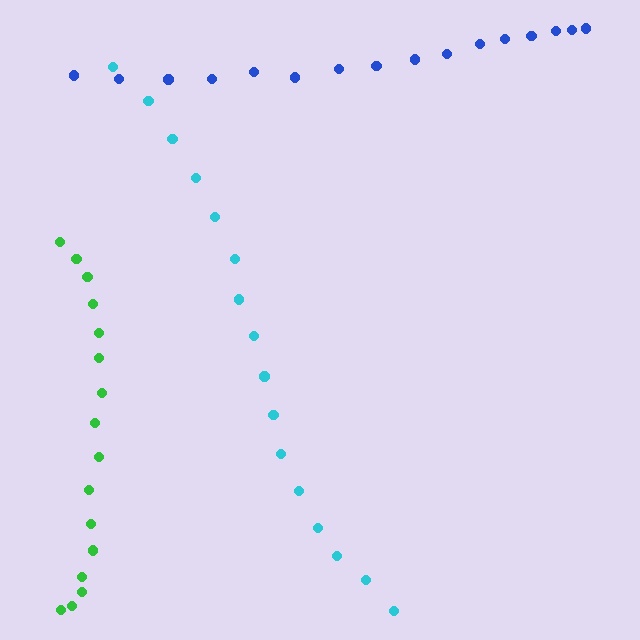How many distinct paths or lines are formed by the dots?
There are 3 distinct paths.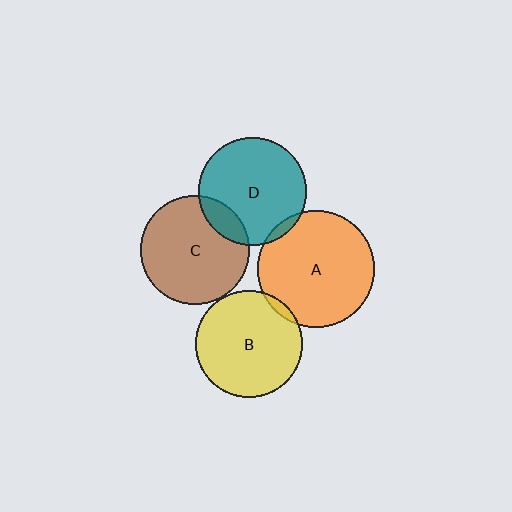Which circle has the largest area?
Circle A (orange).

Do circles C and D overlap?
Yes.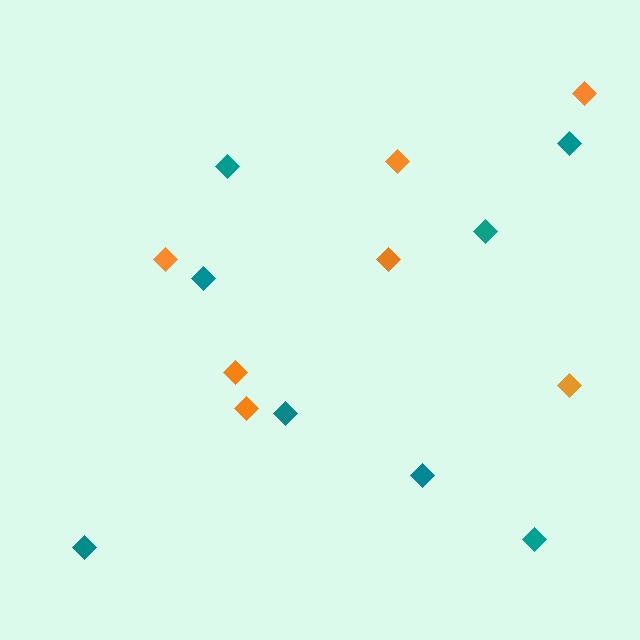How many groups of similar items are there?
There are 2 groups: one group of teal diamonds (8) and one group of orange diamonds (7).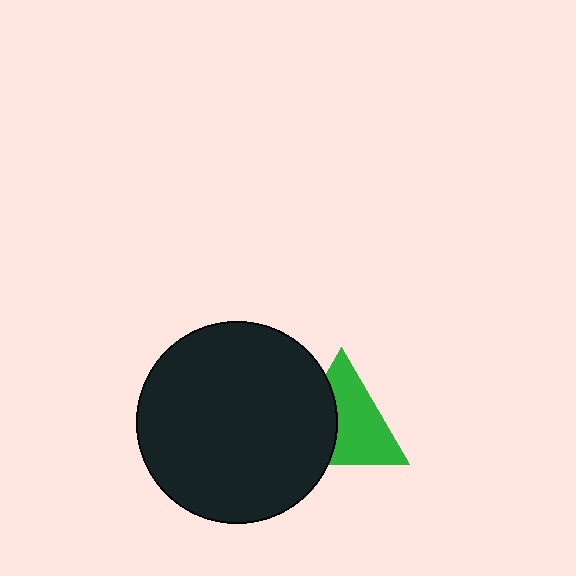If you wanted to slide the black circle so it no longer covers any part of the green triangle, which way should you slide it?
Slide it left — that is the most direct way to separate the two shapes.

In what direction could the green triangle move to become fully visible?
The green triangle could move right. That would shift it out from behind the black circle entirely.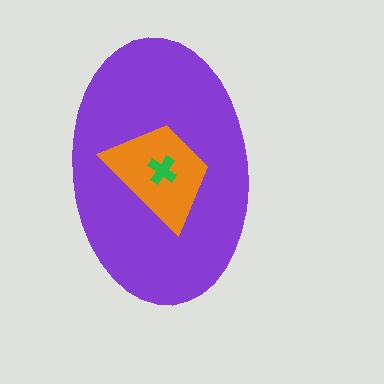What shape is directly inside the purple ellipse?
The orange trapezoid.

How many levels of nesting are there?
3.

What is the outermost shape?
The purple ellipse.